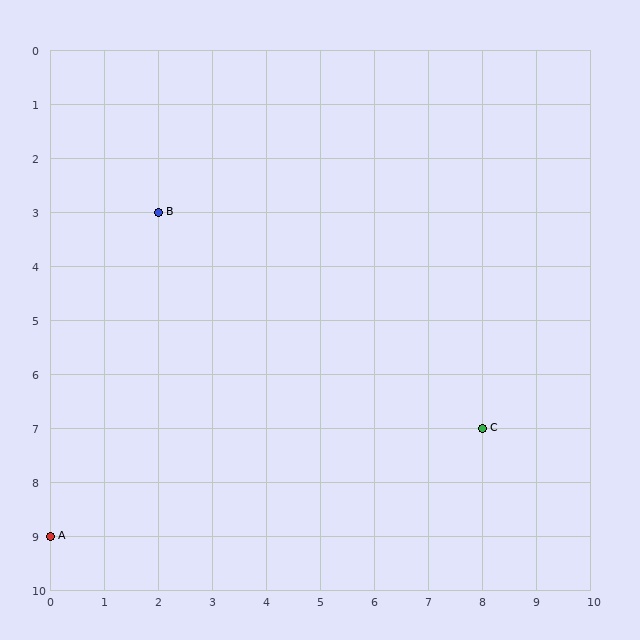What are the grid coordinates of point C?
Point C is at grid coordinates (8, 7).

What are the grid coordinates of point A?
Point A is at grid coordinates (0, 9).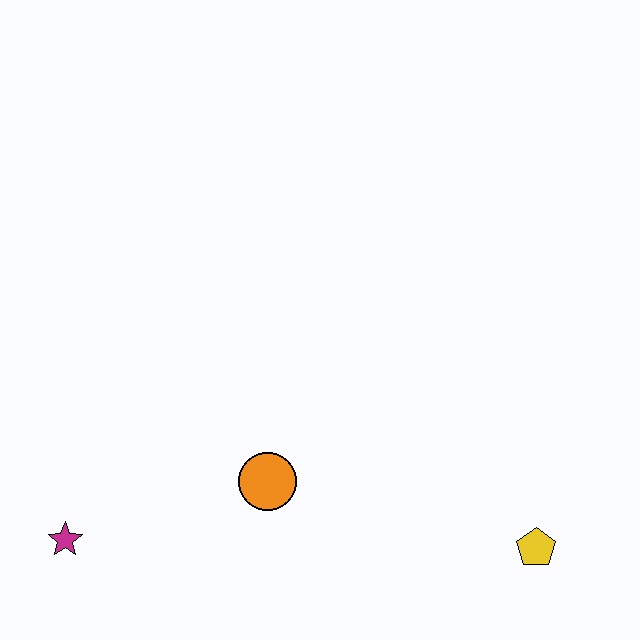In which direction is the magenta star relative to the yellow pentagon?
The magenta star is to the left of the yellow pentagon.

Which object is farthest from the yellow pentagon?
The magenta star is farthest from the yellow pentagon.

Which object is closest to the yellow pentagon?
The orange circle is closest to the yellow pentagon.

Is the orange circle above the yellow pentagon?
Yes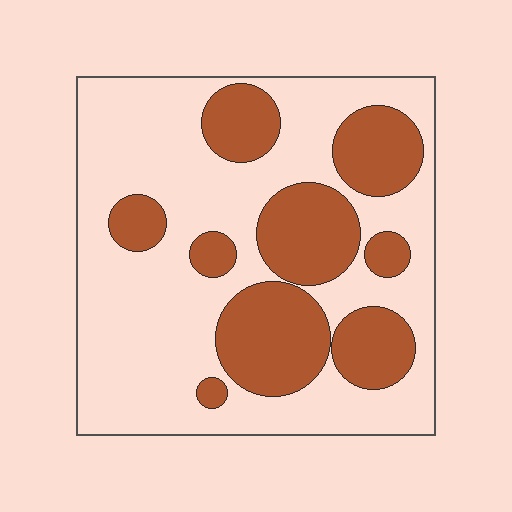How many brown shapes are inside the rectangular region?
9.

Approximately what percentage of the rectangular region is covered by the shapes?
Approximately 35%.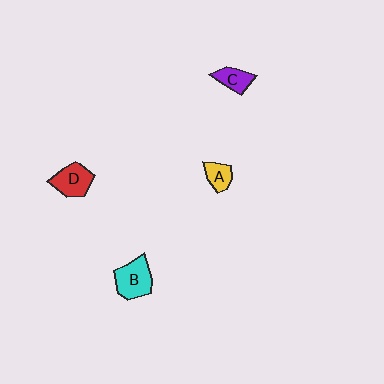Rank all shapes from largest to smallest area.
From largest to smallest: B (cyan), D (red), C (purple), A (yellow).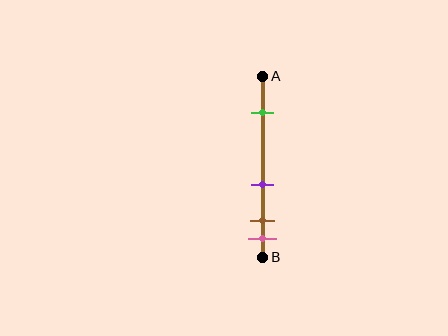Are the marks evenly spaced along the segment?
No, the marks are not evenly spaced.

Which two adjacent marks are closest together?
The brown and pink marks are the closest adjacent pair.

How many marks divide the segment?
There are 4 marks dividing the segment.